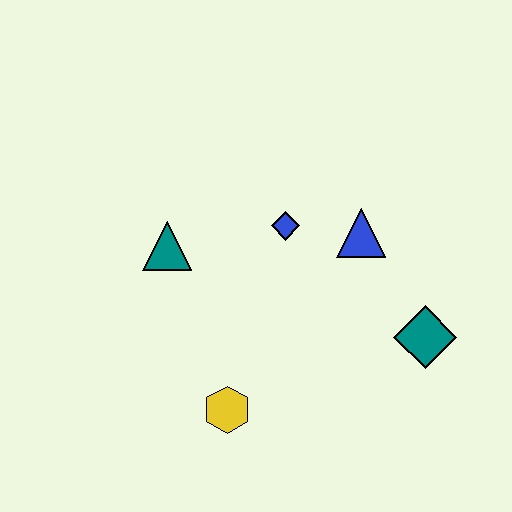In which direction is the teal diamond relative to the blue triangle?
The teal diamond is below the blue triangle.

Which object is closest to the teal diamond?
The blue triangle is closest to the teal diamond.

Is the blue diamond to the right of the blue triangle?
No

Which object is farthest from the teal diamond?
The teal triangle is farthest from the teal diamond.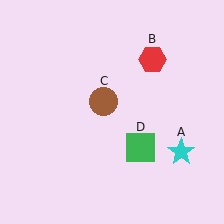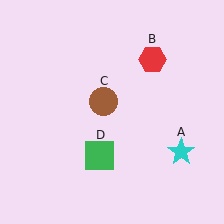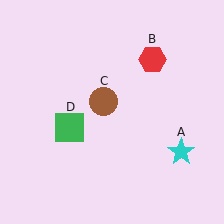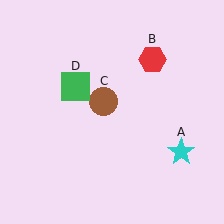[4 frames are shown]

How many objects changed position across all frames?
1 object changed position: green square (object D).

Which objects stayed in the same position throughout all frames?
Cyan star (object A) and red hexagon (object B) and brown circle (object C) remained stationary.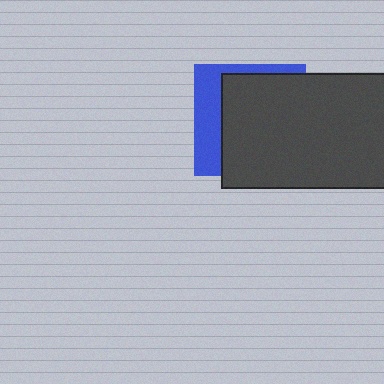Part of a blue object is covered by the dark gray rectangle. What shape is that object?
It is a square.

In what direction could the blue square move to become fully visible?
The blue square could move left. That would shift it out from behind the dark gray rectangle entirely.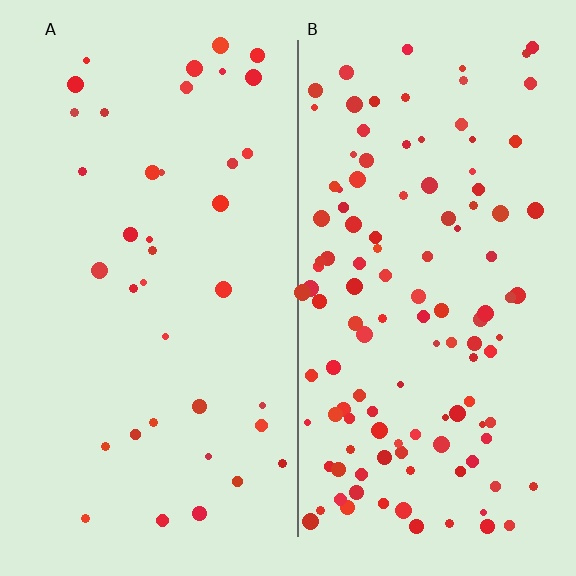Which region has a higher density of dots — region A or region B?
B (the right).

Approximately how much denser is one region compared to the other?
Approximately 3.2× — region B over region A.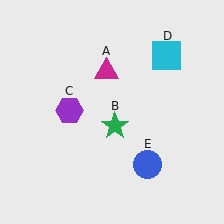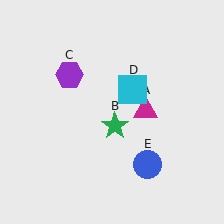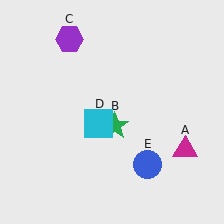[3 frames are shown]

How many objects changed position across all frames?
3 objects changed position: magenta triangle (object A), purple hexagon (object C), cyan square (object D).